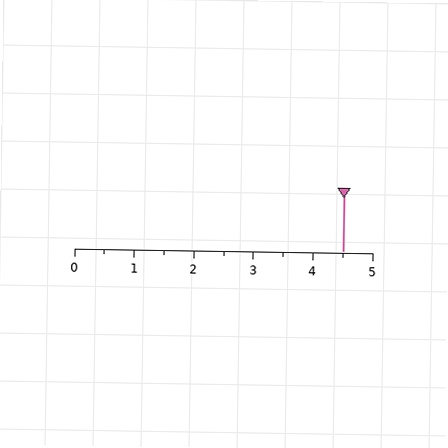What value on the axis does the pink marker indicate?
The marker indicates approximately 4.5.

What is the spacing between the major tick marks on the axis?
The major ticks are spaced 1 apart.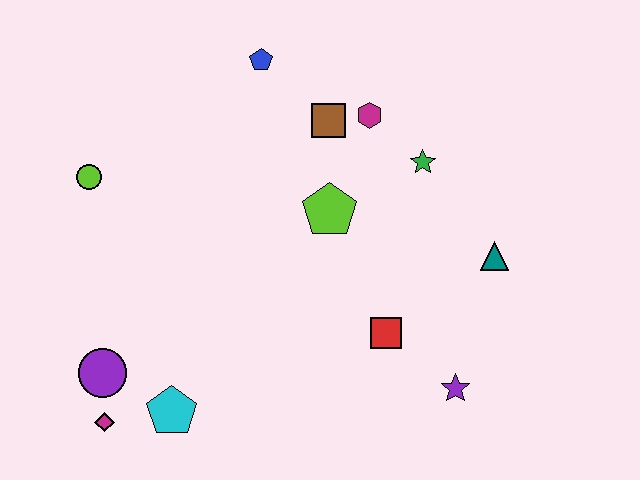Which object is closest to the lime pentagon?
The brown square is closest to the lime pentagon.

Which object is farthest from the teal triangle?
The magenta diamond is farthest from the teal triangle.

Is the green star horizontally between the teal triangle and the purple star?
No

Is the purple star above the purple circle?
No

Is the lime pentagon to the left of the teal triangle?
Yes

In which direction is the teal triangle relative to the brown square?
The teal triangle is to the right of the brown square.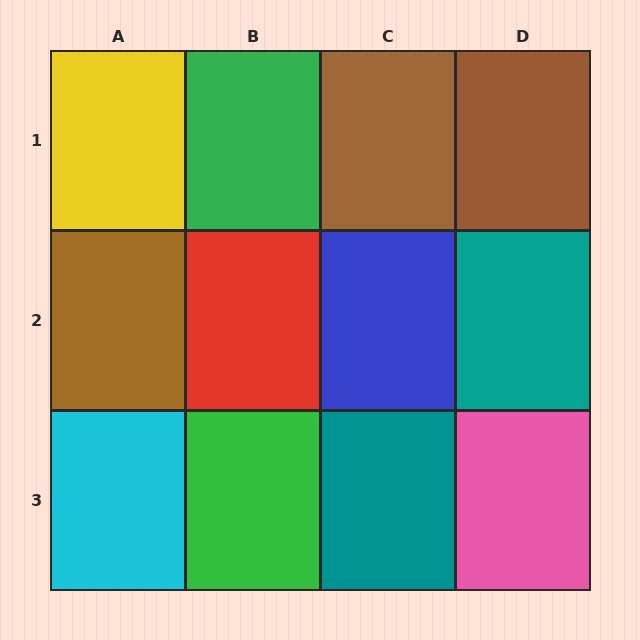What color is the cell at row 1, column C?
Brown.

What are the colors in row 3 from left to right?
Cyan, green, teal, pink.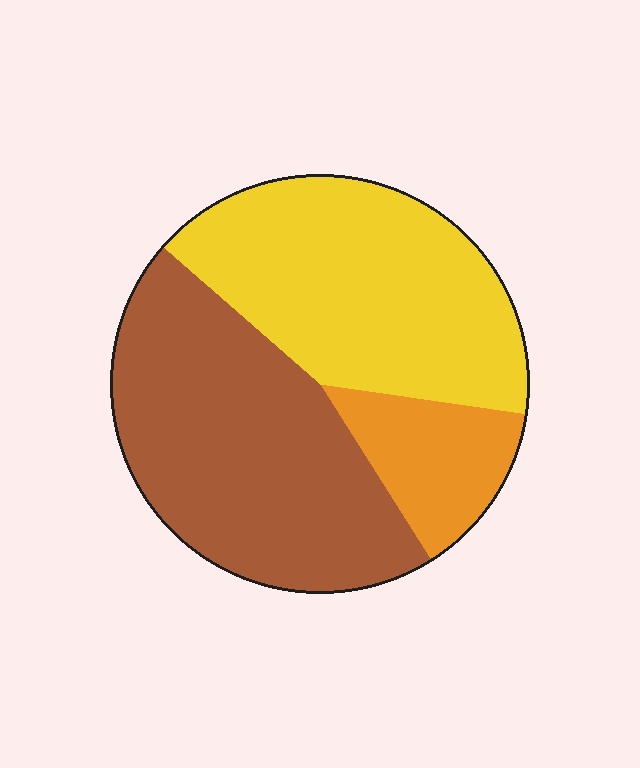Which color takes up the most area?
Brown, at roughly 45%.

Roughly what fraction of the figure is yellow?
Yellow covers around 40% of the figure.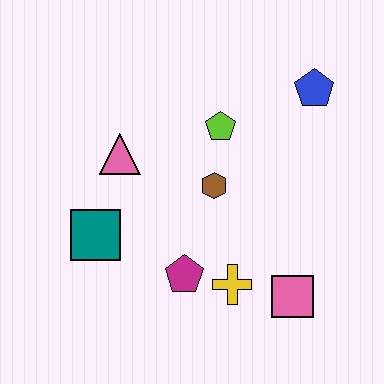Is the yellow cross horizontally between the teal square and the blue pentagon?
Yes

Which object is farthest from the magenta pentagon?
The blue pentagon is farthest from the magenta pentagon.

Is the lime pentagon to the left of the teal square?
No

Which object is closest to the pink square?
The yellow cross is closest to the pink square.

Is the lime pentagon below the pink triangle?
No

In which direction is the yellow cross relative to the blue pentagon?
The yellow cross is below the blue pentagon.